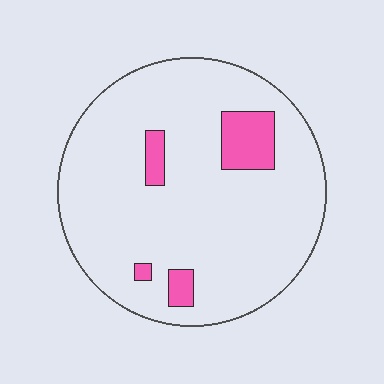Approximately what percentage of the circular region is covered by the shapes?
Approximately 10%.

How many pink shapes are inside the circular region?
4.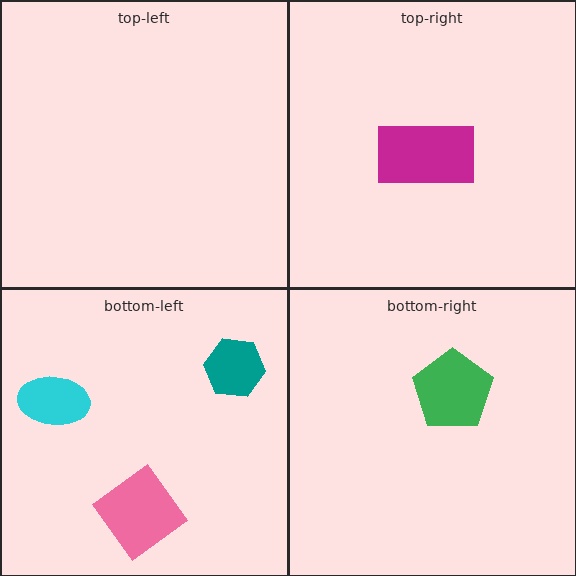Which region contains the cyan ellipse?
The bottom-left region.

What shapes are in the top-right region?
The magenta rectangle.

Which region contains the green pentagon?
The bottom-right region.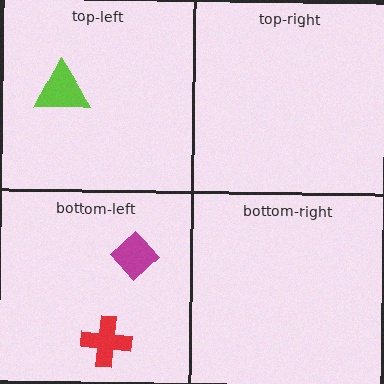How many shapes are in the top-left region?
1.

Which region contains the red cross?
The bottom-left region.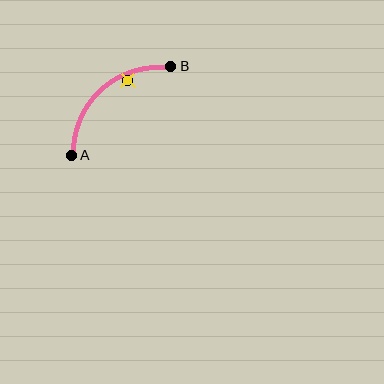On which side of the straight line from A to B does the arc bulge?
The arc bulges above and to the left of the straight line connecting A and B.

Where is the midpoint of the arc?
The arc midpoint is the point on the curve farthest from the straight line joining A and B. It sits above and to the left of that line.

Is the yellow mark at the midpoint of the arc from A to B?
No — the yellow mark does not lie on the arc at all. It sits slightly inside the curve.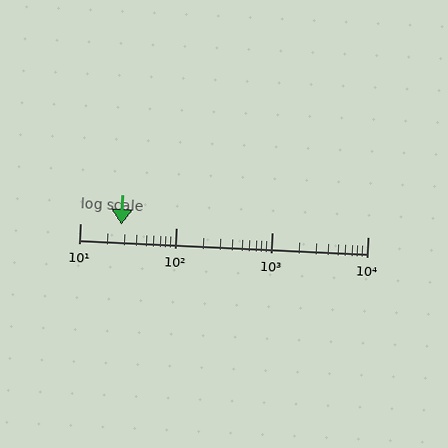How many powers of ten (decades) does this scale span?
The scale spans 3 decades, from 10 to 10000.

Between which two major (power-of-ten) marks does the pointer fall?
The pointer is between 10 and 100.